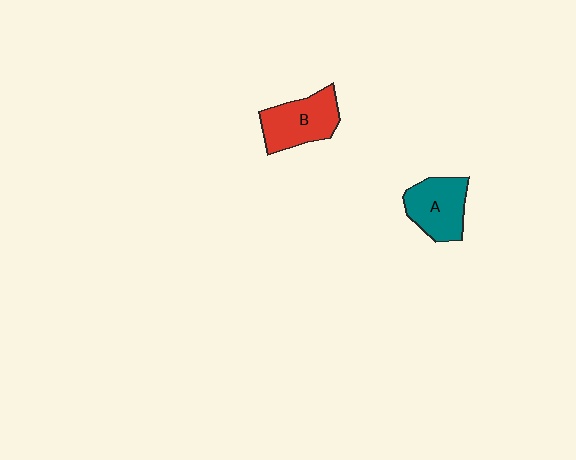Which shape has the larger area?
Shape B (red).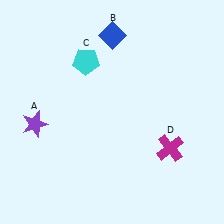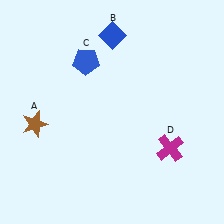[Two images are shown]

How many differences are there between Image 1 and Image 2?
There are 2 differences between the two images.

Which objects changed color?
A changed from purple to brown. C changed from cyan to blue.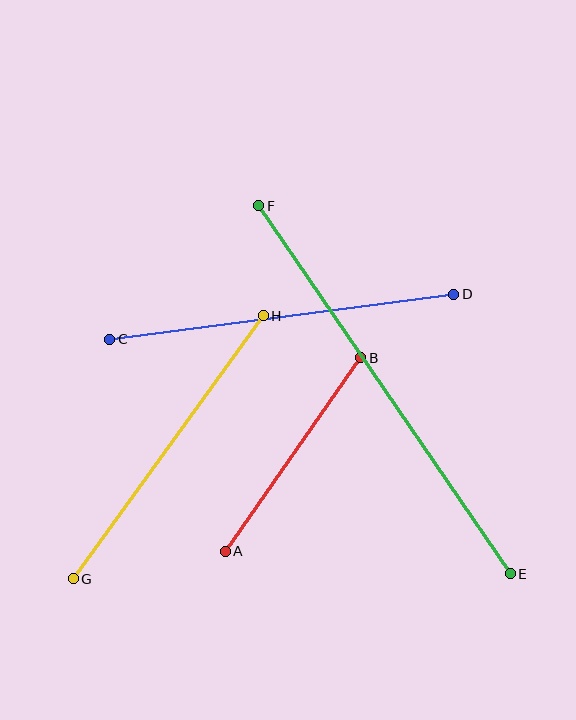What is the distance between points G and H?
The distance is approximately 325 pixels.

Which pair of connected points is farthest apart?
Points E and F are farthest apart.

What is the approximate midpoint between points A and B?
The midpoint is at approximately (293, 454) pixels.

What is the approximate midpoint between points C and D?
The midpoint is at approximately (282, 317) pixels.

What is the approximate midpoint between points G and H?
The midpoint is at approximately (168, 447) pixels.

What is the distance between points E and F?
The distance is approximately 445 pixels.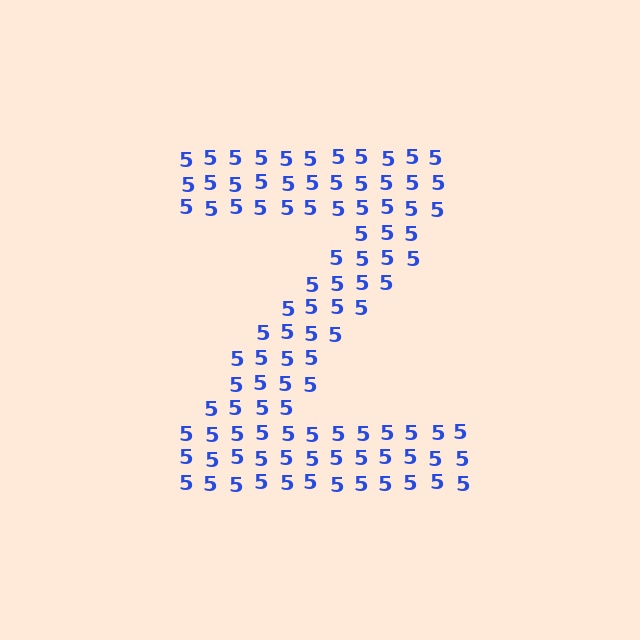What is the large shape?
The large shape is the letter Z.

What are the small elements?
The small elements are digit 5's.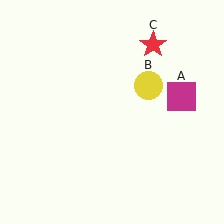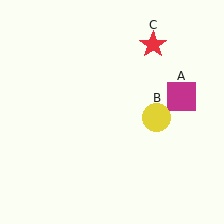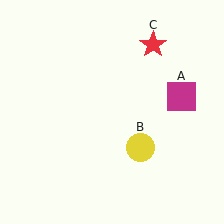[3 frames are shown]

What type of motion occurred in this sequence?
The yellow circle (object B) rotated clockwise around the center of the scene.